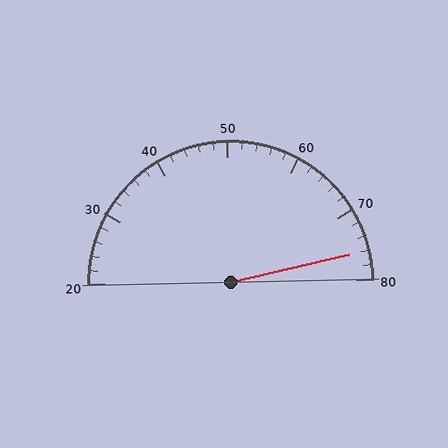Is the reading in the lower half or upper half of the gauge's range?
The reading is in the upper half of the range (20 to 80).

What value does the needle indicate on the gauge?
The needle indicates approximately 76.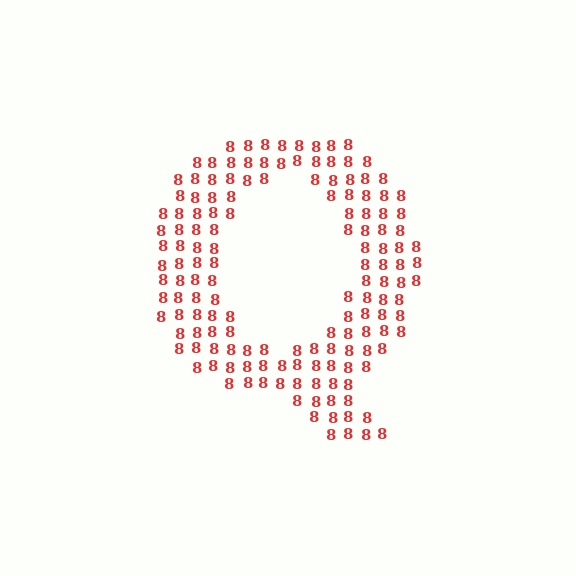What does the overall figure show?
The overall figure shows the letter Q.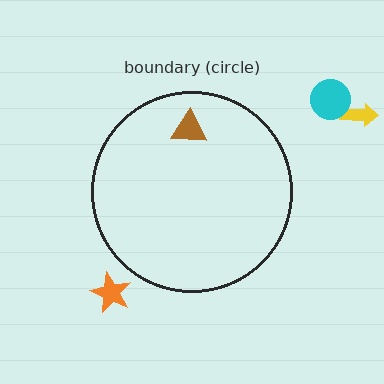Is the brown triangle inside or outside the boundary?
Inside.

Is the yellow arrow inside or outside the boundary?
Outside.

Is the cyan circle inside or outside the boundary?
Outside.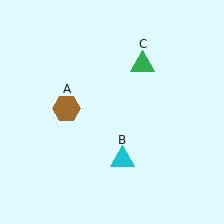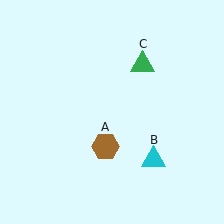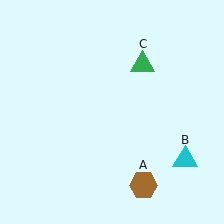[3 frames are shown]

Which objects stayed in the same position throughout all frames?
Green triangle (object C) remained stationary.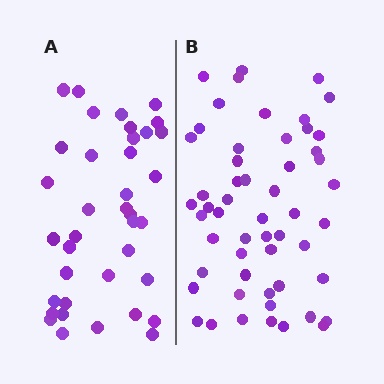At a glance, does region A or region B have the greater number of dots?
Region B (the right region) has more dots.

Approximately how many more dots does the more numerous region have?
Region B has approximately 15 more dots than region A.